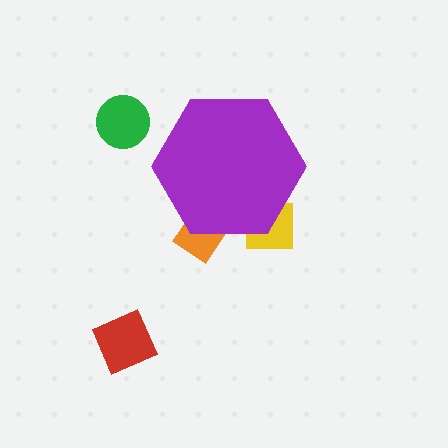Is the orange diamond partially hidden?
Yes, the orange diamond is partially hidden behind the purple hexagon.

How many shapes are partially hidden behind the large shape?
2 shapes are partially hidden.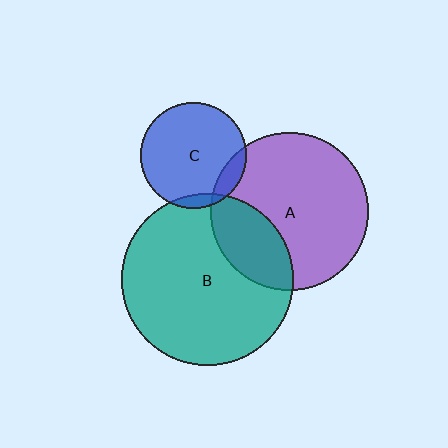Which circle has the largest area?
Circle B (teal).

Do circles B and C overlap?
Yes.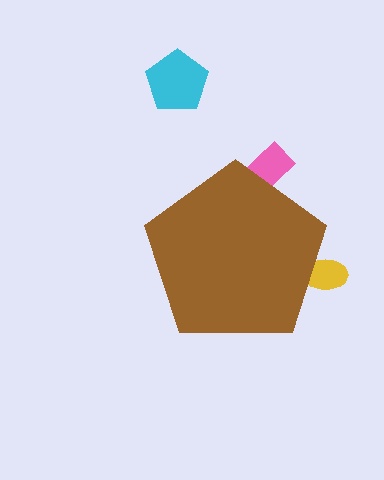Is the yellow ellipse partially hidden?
Yes, the yellow ellipse is partially hidden behind the brown pentagon.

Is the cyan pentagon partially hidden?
No, the cyan pentagon is fully visible.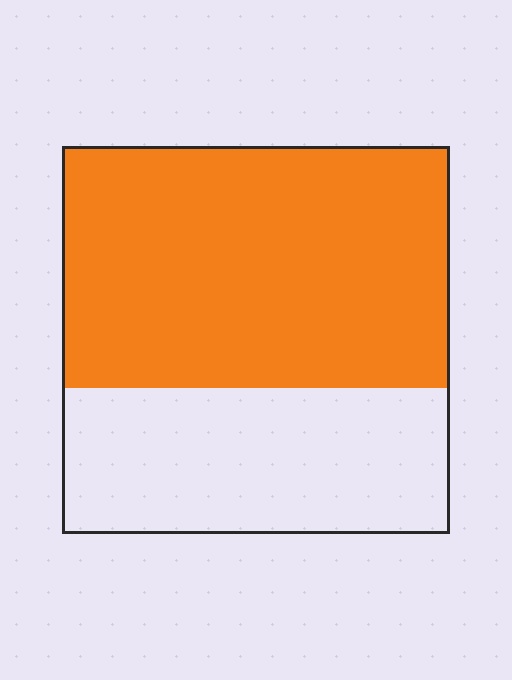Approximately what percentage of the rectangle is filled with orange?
Approximately 60%.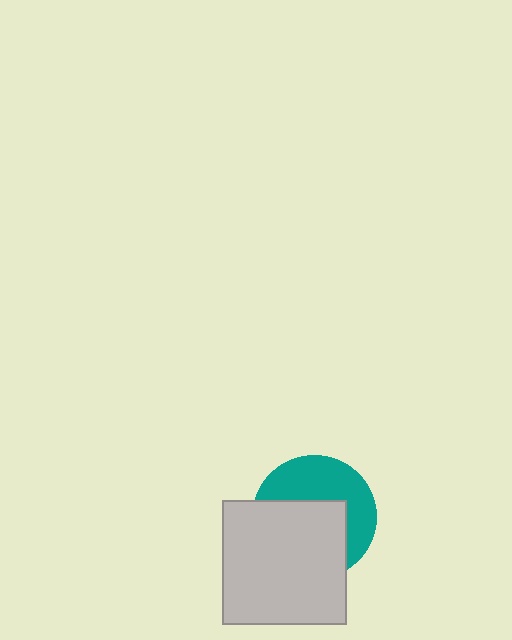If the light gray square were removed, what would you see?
You would see the complete teal circle.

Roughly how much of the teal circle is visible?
About half of it is visible (roughly 45%).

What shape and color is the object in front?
The object in front is a light gray square.